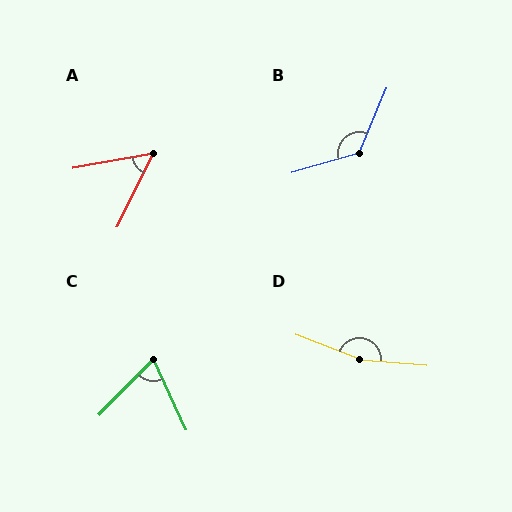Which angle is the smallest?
A, at approximately 54 degrees.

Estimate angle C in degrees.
Approximately 69 degrees.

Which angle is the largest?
D, at approximately 163 degrees.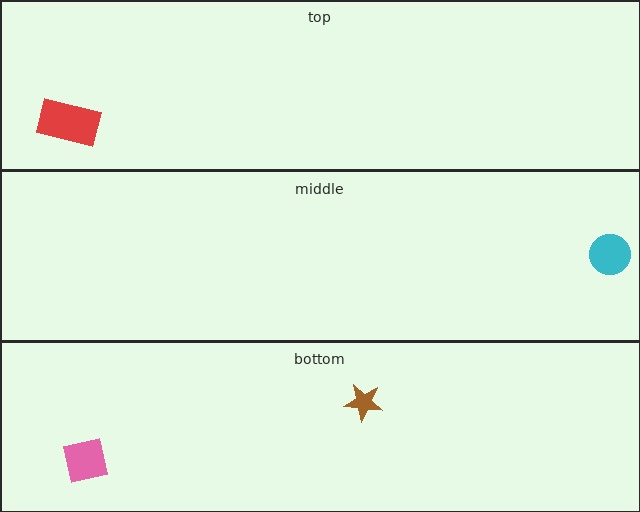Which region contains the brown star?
The bottom region.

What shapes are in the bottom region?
The brown star, the pink square.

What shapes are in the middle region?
The cyan circle.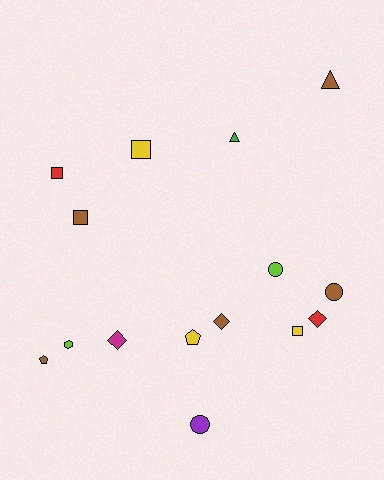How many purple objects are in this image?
There is 1 purple object.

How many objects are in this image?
There are 15 objects.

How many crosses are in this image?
There are no crosses.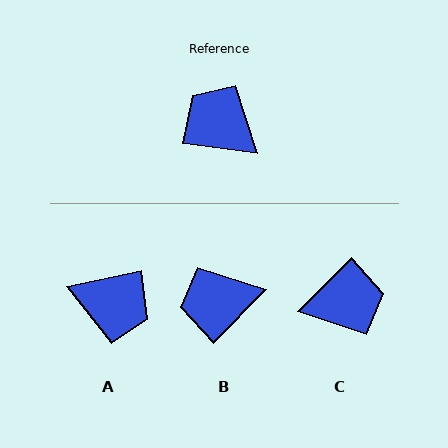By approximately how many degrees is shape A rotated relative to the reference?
Approximately 160 degrees clockwise.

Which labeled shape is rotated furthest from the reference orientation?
A, about 160 degrees away.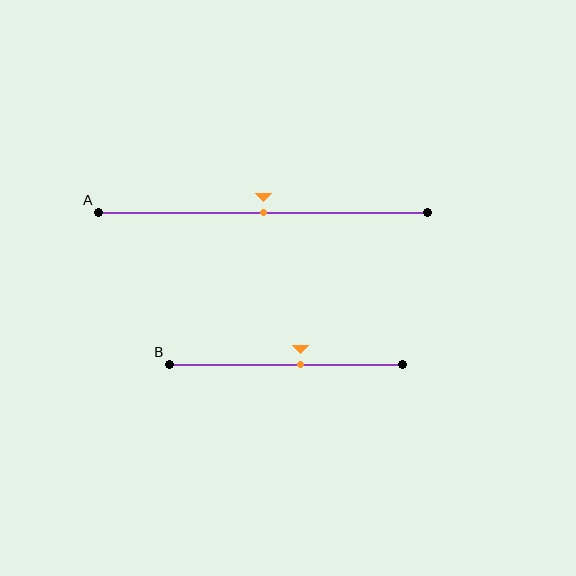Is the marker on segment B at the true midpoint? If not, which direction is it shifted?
No, the marker on segment B is shifted to the right by about 6% of the segment length.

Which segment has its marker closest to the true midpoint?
Segment A has its marker closest to the true midpoint.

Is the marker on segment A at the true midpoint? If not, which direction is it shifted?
Yes, the marker on segment A is at the true midpoint.